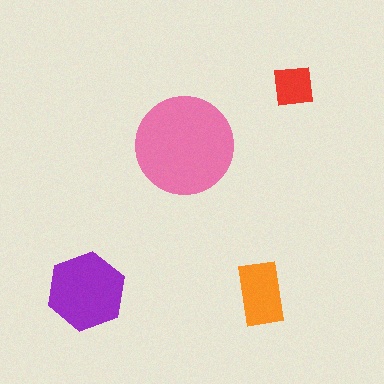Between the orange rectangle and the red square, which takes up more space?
The orange rectangle.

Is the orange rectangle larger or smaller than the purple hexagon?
Smaller.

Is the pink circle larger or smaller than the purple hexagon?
Larger.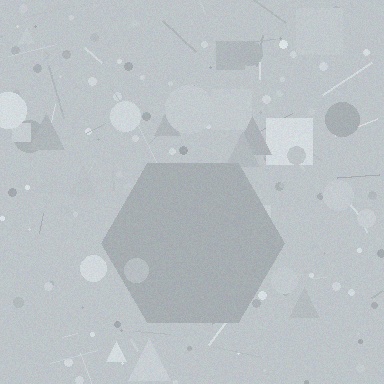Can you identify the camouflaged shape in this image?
The camouflaged shape is a hexagon.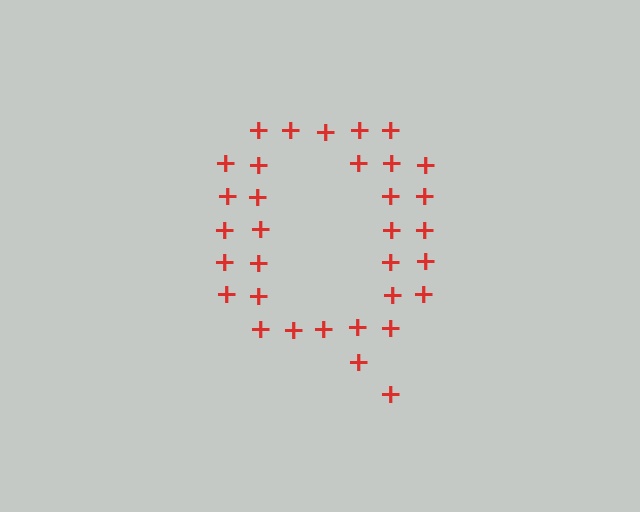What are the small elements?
The small elements are plus signs.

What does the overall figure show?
The overall figure shows the letter Q.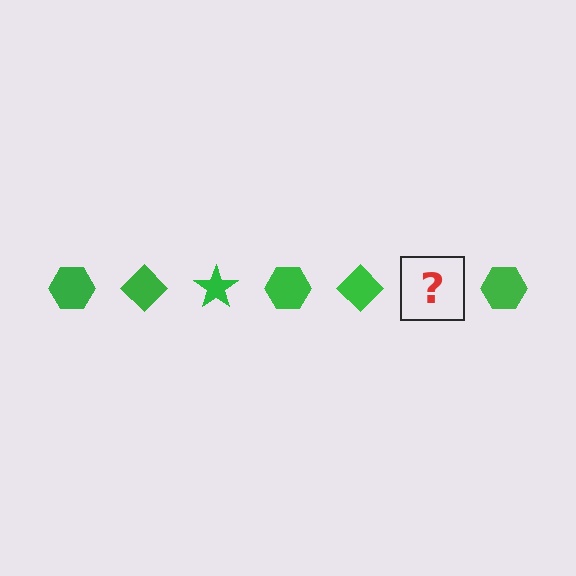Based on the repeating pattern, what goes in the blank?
The blank should be a green star.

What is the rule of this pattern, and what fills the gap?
The rule is that the pattern cycles through hexagon, diamond, star shapes in green. The gap should be filled with a green star.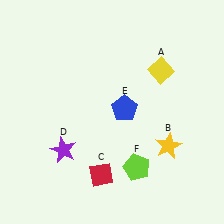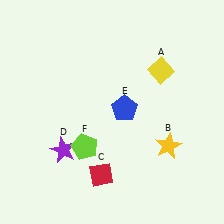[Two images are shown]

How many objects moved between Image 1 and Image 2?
1 object moved between the two images.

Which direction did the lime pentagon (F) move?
The lime pentagon (F) moved left.